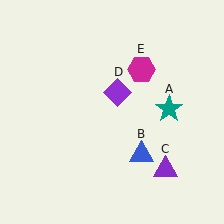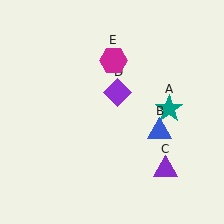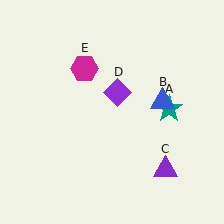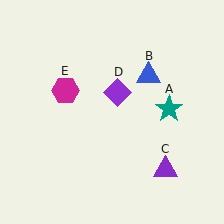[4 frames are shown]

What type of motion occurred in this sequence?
The blue triangle (object B), magenta hexagon (object E) rotated counterclockwise around the center of the scene.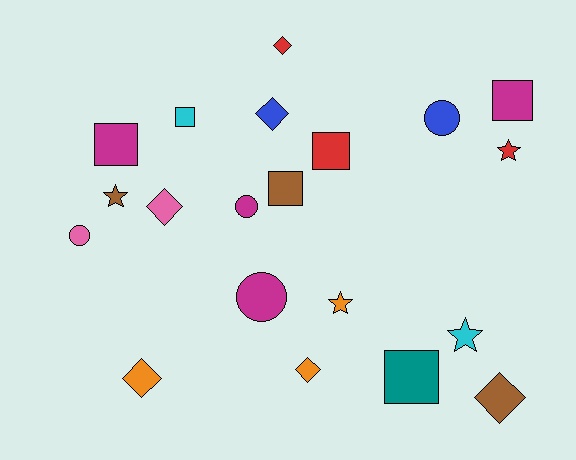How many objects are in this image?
There are 20 objects.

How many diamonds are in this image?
There are 6 diamonds.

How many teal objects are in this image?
There is 1 teal object.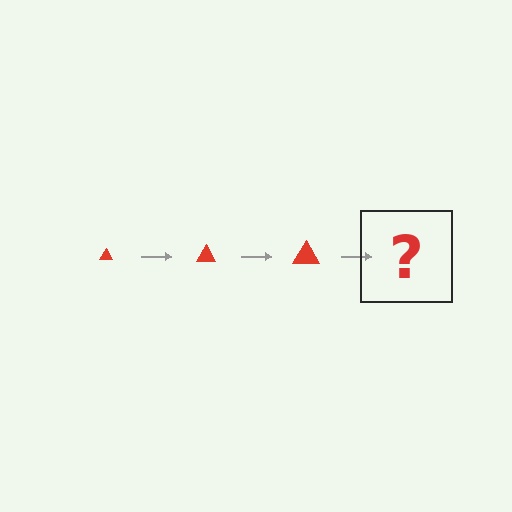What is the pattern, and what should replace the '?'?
The pattern is that the triangle gets progressively larger each step. The '?' should be a red triangle, larger than the previous one.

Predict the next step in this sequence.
The next step is a red triangle, larger than the previous one.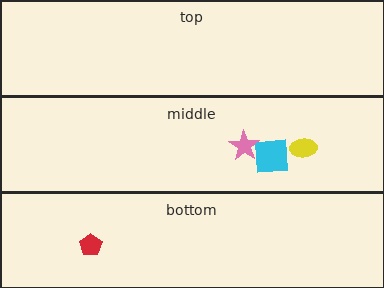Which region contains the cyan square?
The middle region.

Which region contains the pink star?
The middle region.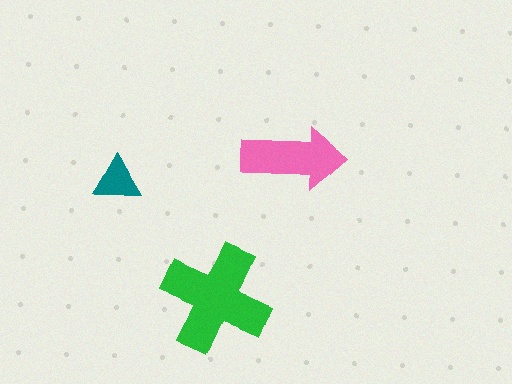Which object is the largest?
The green cross.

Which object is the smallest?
The teal triangle.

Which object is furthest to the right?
The pink arrow is rightmost.